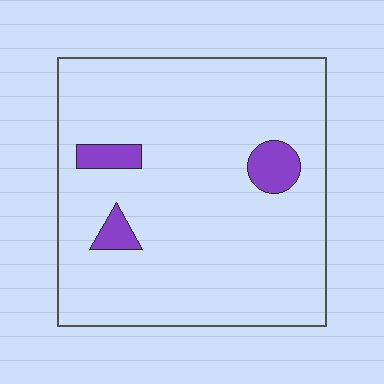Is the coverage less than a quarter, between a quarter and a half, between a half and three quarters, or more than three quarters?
Less than a quarter.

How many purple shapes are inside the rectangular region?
3.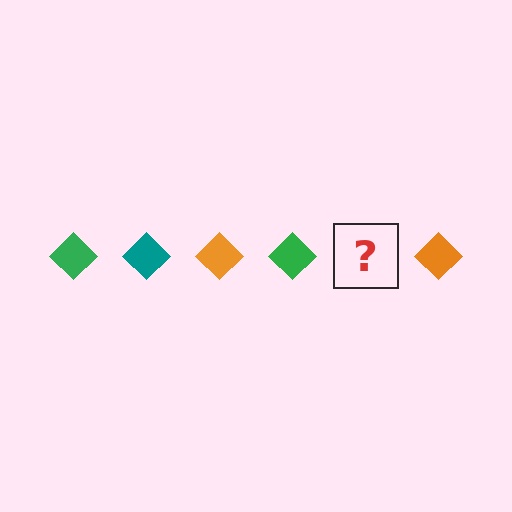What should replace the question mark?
The question mark should be replaced with a teal diamond.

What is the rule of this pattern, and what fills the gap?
The rule is that the pattern cycles through green, teal, orange diamonds. The gap should be filled with a teal diamond.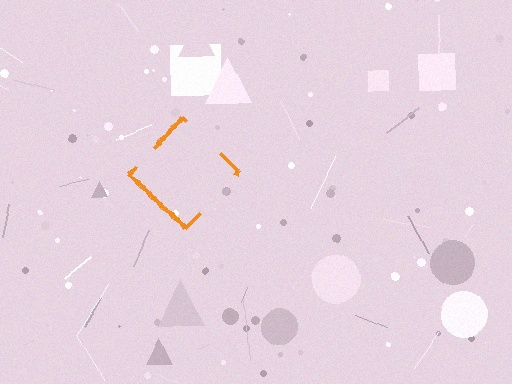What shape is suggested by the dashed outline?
The dashed outline suggests a diamond.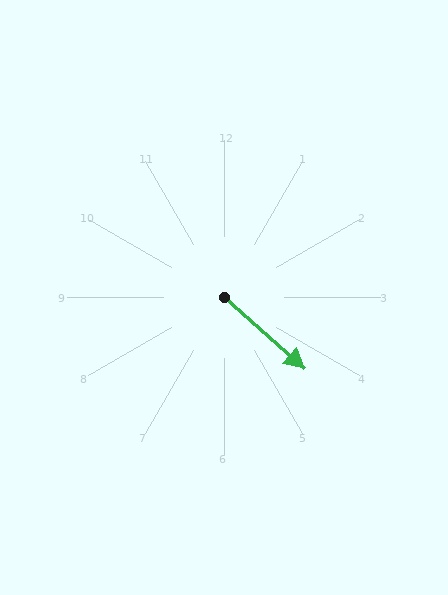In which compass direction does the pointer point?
Southeast.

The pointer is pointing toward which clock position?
Roughly 4 o'clock.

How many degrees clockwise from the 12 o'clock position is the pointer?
Approximately 132 degrees.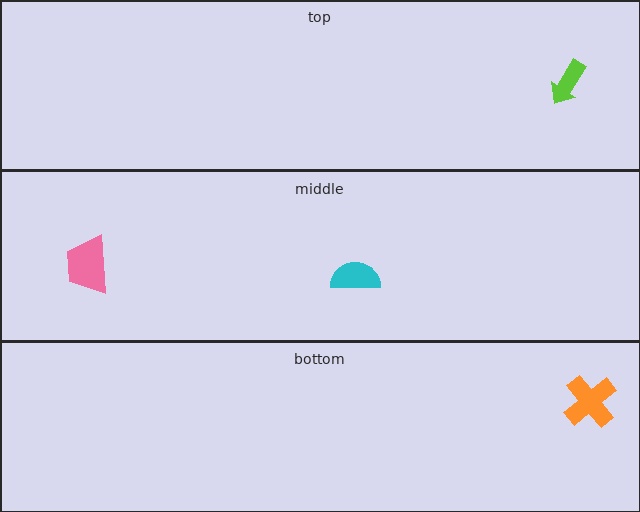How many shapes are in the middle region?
2.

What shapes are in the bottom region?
The orange cross.